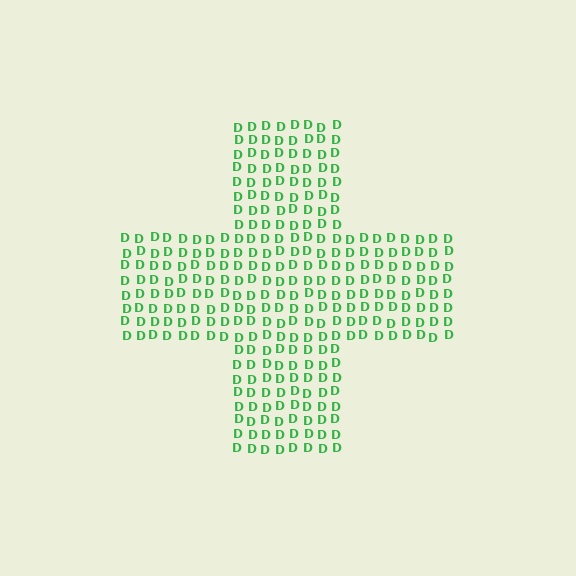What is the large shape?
The large shape is a cross.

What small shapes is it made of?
It is made of small letter D's.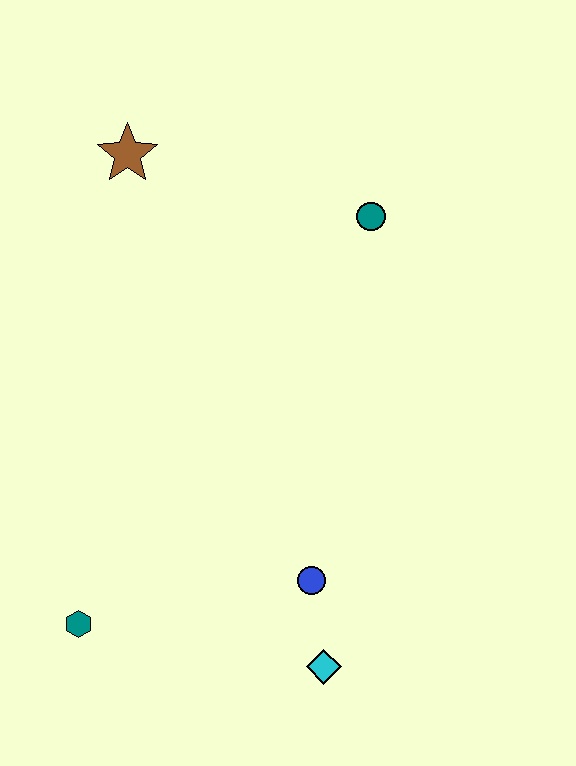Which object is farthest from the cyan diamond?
The brown star is farthest from the cyan diamond.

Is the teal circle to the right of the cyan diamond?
Yes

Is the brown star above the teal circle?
Yes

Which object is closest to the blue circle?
The cyan diamond is closest to the blue circle.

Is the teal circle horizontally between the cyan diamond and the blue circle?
No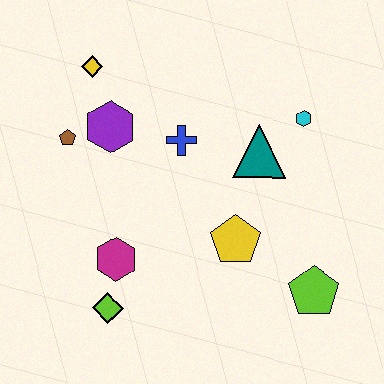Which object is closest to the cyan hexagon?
The teal triangle is closest to the cyan hexagon.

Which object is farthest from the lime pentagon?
The yellow diamond is farthest from the lime pentagon.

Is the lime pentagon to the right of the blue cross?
Yes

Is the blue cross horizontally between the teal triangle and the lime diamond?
Yes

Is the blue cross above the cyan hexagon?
No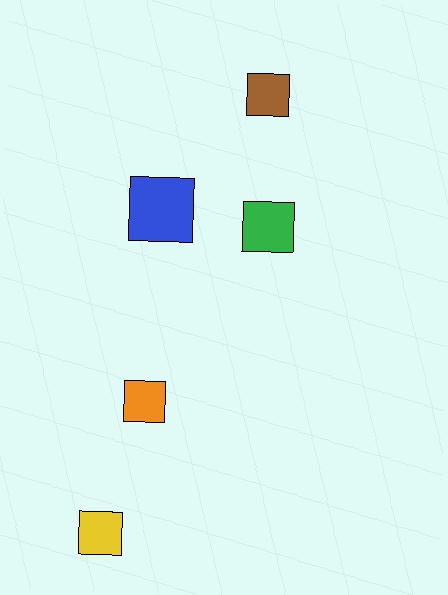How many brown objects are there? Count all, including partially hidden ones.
There is 1 brown object.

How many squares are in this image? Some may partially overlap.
There are 5 squares.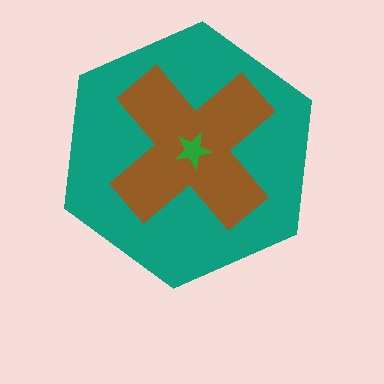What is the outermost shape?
The teal hexagon.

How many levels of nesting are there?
3.